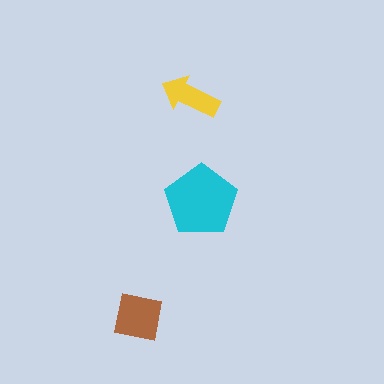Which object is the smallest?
The yellow arrow.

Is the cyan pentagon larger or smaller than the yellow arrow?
Larger.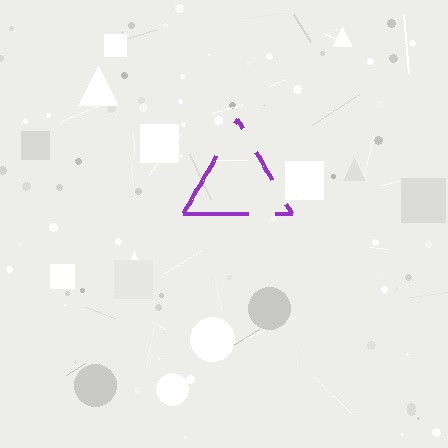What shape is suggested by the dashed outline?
The dashed outline suggests a triangle.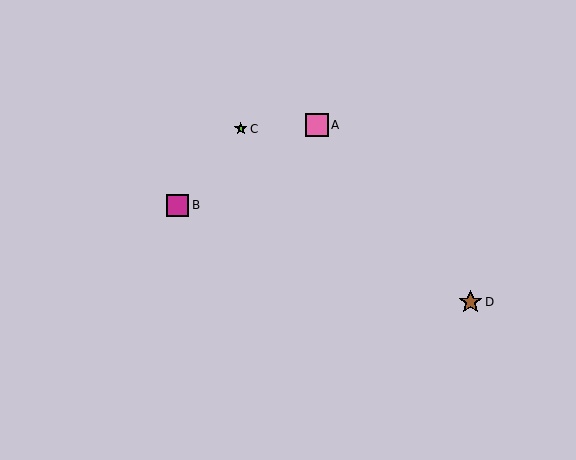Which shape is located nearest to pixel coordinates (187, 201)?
The magenta square (labeled B) at (178, 205) is nearest to that location.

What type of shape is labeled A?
Shape A is a pink square.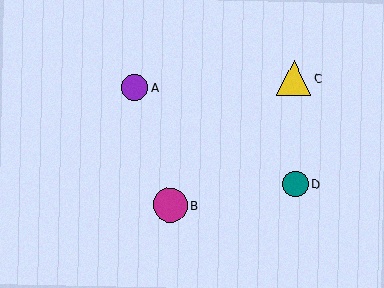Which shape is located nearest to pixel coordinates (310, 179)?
The teal circle (labeled D) at (296, 184) is nearest to that location.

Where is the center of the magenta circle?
The center of the magenta circle is at (170, 205).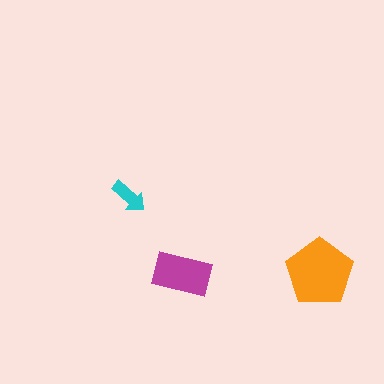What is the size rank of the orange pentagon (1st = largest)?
1st.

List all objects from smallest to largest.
The cyan arrow, the magenta rectangle, the orange pentagon.